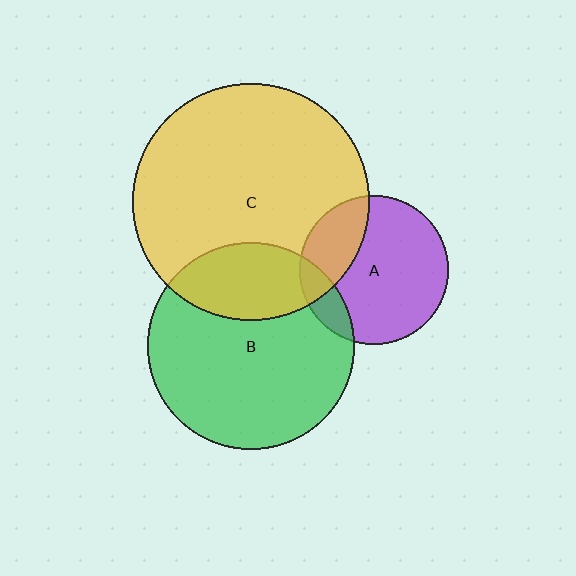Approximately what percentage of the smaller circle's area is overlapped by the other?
Approximately 15%.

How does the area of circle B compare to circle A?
Approximately 1.9 times.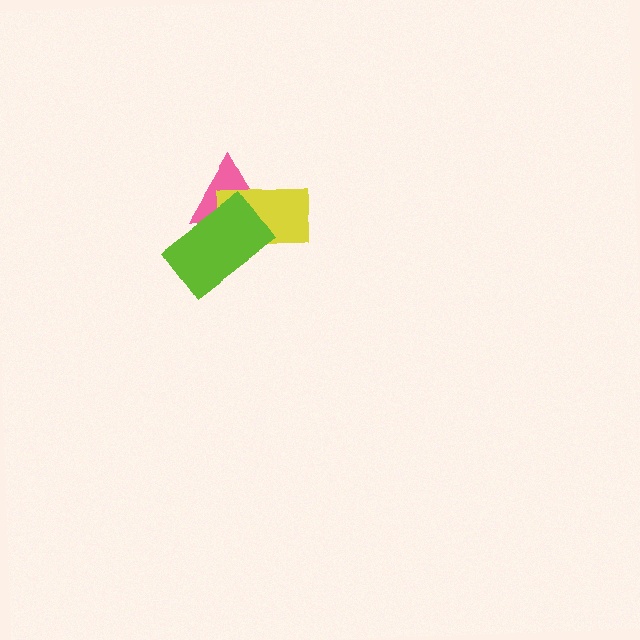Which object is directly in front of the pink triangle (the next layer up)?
The yellow rectangle is directly in front of the pink triangle.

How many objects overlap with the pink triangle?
2 objects overlap with the pink triangle.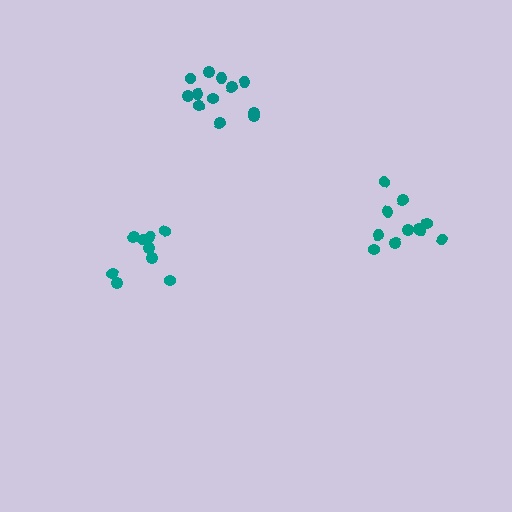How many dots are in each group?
Group 1: 12 dots, Group 2: 11 dots, Group 3: 9 dots (32 total).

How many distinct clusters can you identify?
There are 3 distinct clusters.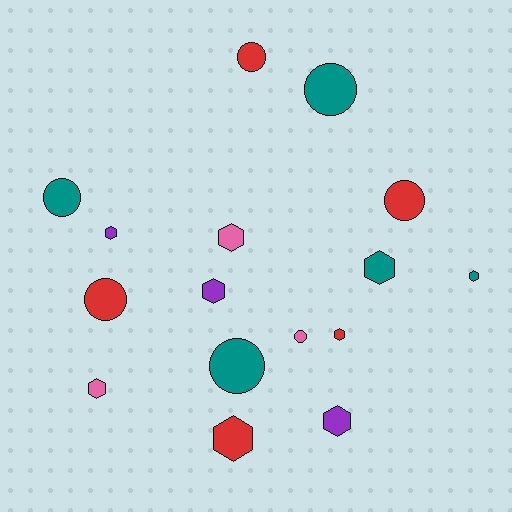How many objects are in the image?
There are 16 objects.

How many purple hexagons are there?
There are 3 purple hexagons.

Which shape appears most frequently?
Hexagon, with 9 objects.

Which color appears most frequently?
Red, with 5 objects.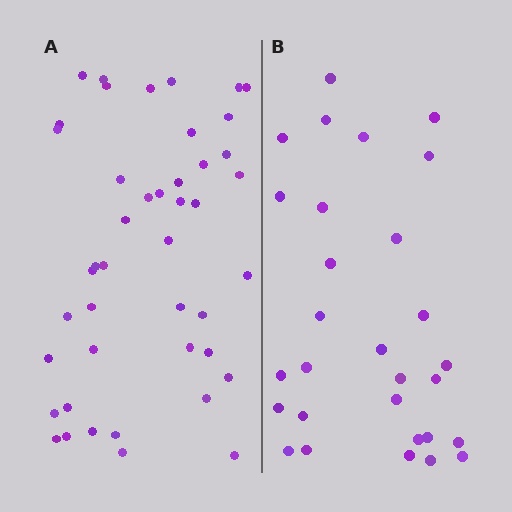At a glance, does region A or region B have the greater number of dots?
Region A (the left region) has more dots.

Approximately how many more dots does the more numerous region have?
Region A has approximately 15 more dots than region B.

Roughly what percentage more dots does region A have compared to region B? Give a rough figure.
About 50% more.